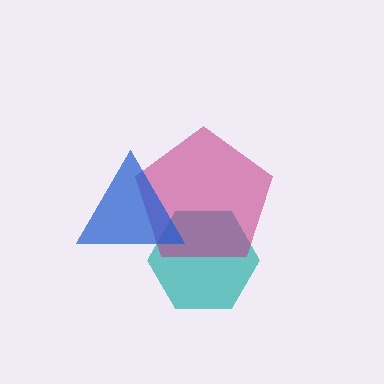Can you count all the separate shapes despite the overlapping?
Yes, there are 3 separate shapes.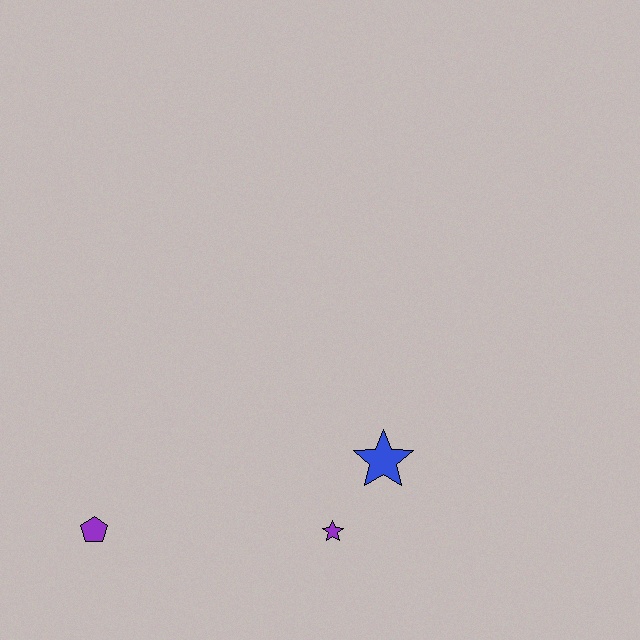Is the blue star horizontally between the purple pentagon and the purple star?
No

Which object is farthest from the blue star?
The purple pentagon is farthest from the blue star.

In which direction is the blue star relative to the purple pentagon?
The blue star is to the right of the purple pentagon.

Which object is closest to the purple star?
The blue star is closest to the purple star.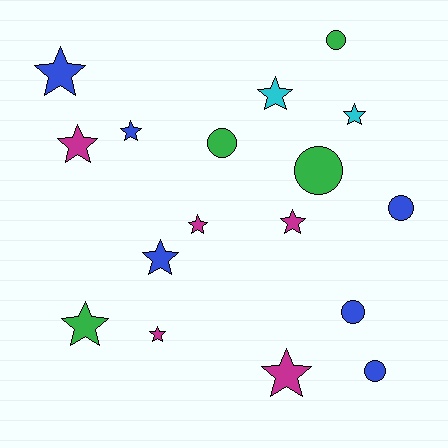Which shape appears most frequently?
Star, with 11 objects.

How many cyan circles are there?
There are no cyan circles.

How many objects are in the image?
There are 17 objects.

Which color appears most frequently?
Blue, with 6 objects.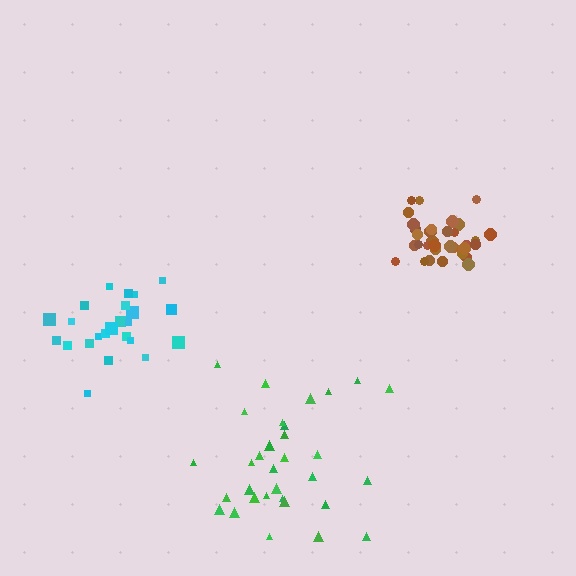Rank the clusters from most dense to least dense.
brown, cyan, green.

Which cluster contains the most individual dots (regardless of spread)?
Green (33).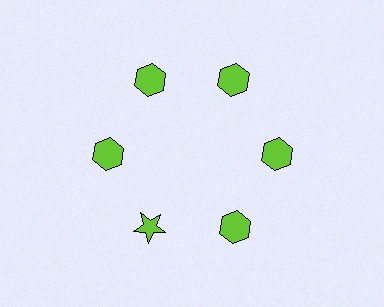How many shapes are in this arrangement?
There are 6 shapes arranged in a ring pattern.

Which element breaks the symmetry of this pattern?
The lime star at roughly the 7 o'clock position breaks the symmetry. All other shapes are lime hexagons.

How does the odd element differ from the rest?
It has a different shape: star instead of hexagon.